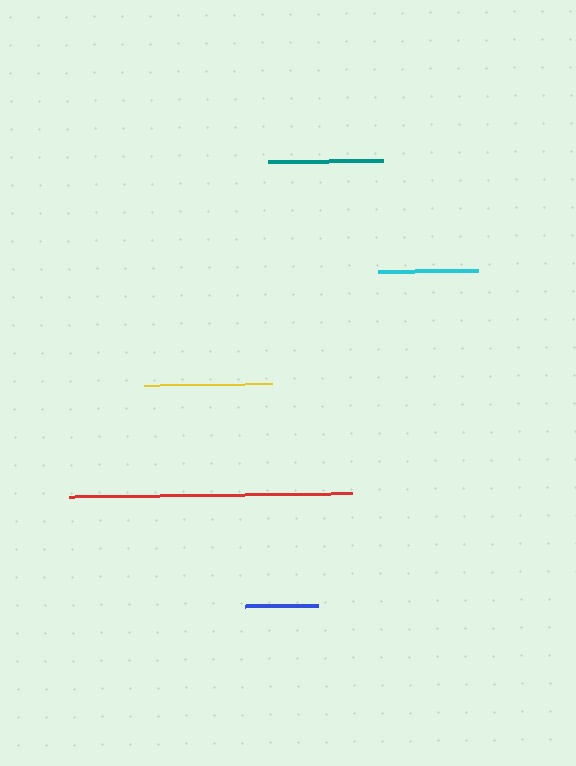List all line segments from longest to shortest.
From longest to shortest: red, yellow, teal, cyan, blue.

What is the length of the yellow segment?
The yellow segment is approximately 128 pixels long.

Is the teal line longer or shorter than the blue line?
The teal line is longer than the blue line.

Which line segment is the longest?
The red line is the longest at approximately 283 pixels.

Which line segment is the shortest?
The blue line is the shortest at approximately 73 pixels.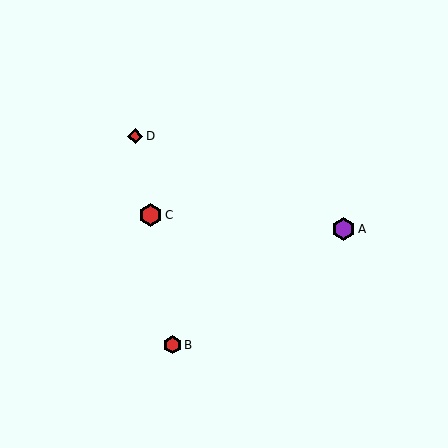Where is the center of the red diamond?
The center of the red diamond is at (135, 136).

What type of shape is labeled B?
Shape B is a red hexagon.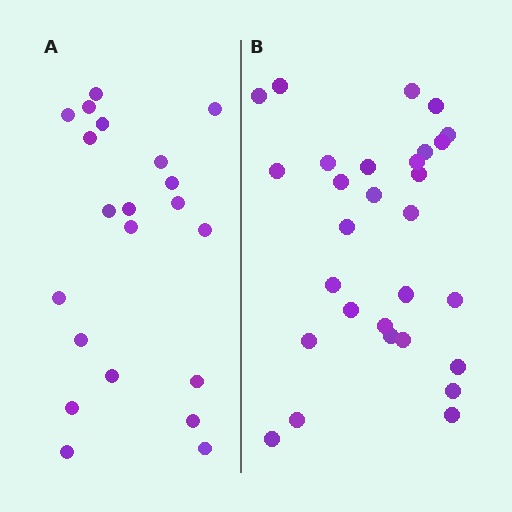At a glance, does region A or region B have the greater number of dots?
Region B (the right region) has more dots.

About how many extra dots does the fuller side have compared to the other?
Region B has roughly 8 or so more dots than region A.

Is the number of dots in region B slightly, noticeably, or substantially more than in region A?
Region B has noticeably more, but not dramatically so. The ratio is roughly 1.4 to 1.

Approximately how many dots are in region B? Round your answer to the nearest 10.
About 30 dots. (The exact count is 29, which rounds to 30.)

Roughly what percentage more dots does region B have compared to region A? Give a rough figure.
About 40% more.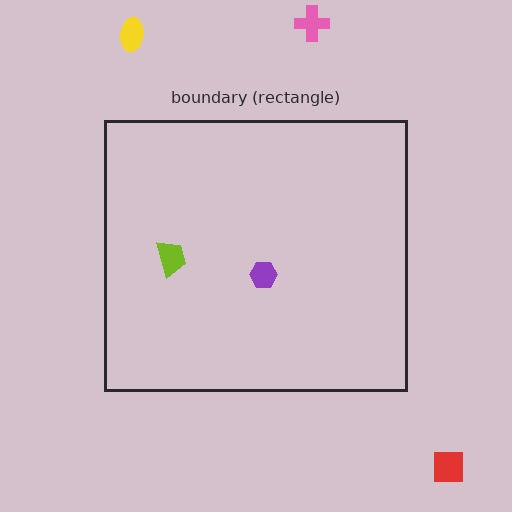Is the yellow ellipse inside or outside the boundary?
Outside.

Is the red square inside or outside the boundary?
Outside.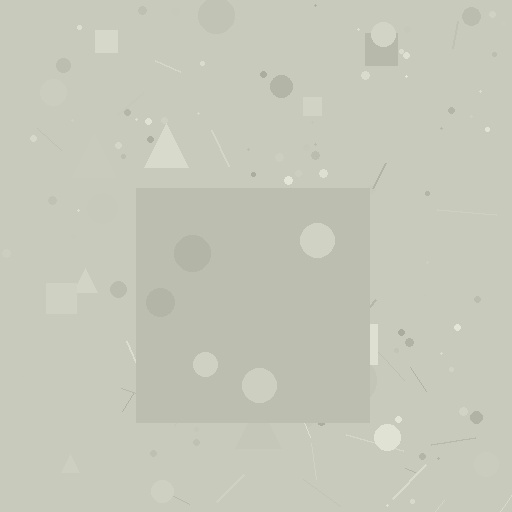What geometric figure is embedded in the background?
A square is embedded in the background.